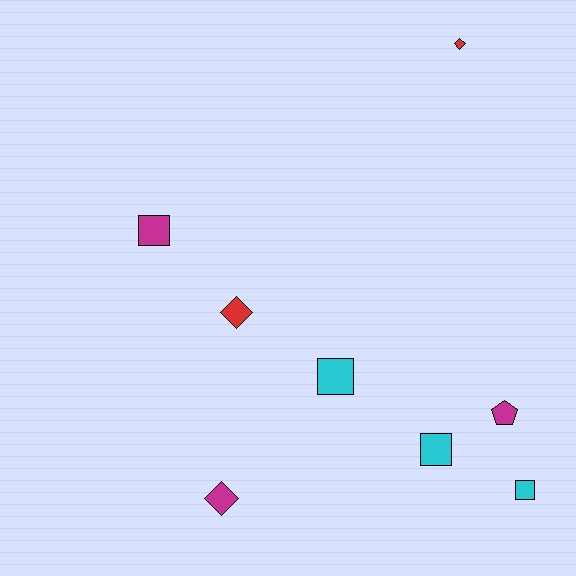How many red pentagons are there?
There are no red pentagons.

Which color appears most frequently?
Magenta, with 3 objects.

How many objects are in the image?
There are 8 objects.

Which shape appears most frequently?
Square, with 4 objects.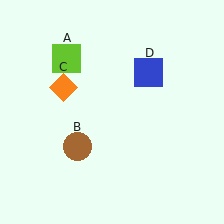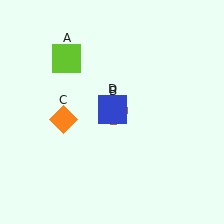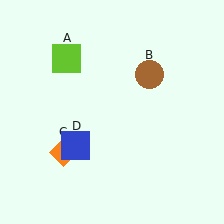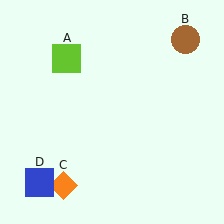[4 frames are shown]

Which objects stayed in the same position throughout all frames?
Lime square (object A) remained stationary.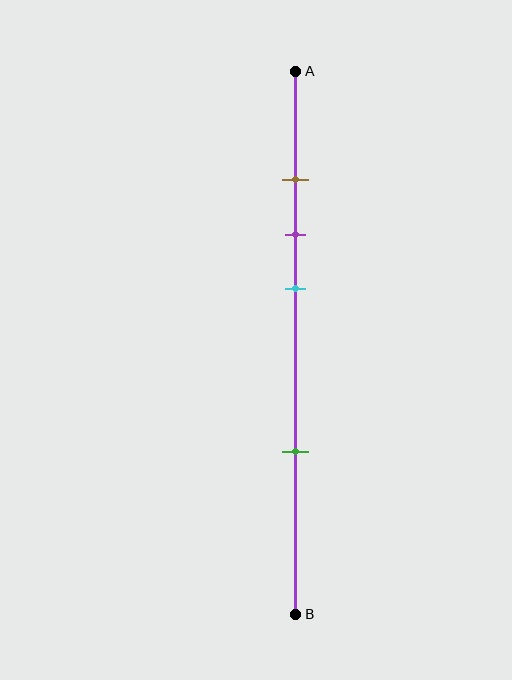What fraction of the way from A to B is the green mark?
The green mark is approximately 70% (0.7) of the way from A to B.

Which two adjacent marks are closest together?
The brown and purple marks are the closest adjacent pair.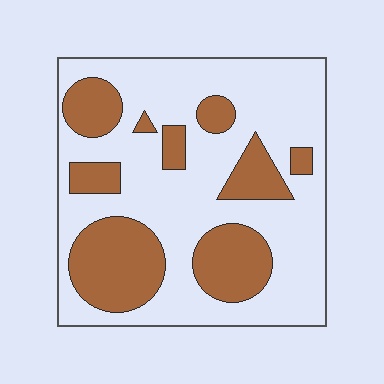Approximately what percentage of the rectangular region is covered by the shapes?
Approximately 30%.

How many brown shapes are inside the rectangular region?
9.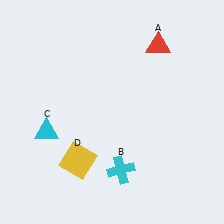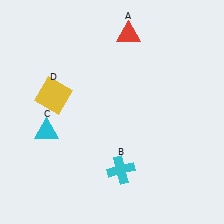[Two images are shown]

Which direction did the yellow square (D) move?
The yellow square (D) moved up.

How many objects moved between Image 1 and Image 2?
2 objects moved between the two images.